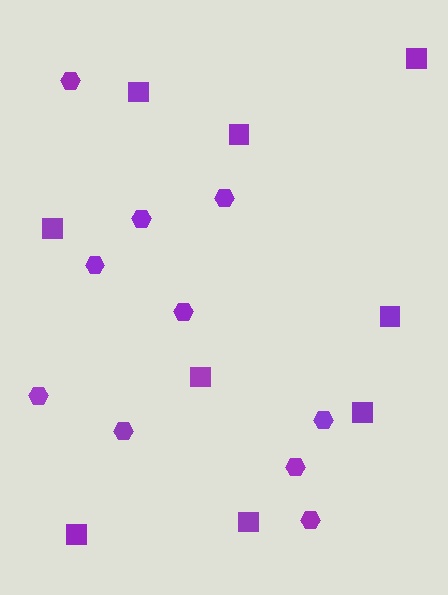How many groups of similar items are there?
There are 2 groups: one group of hexagons (10) and one group of squares (9).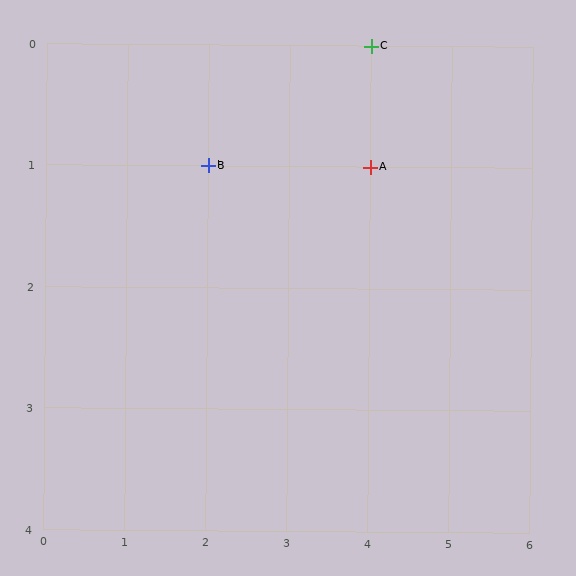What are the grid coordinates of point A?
Point A is at grid coordinates (4, 1).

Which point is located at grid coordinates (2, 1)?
Point B is at (2, 1).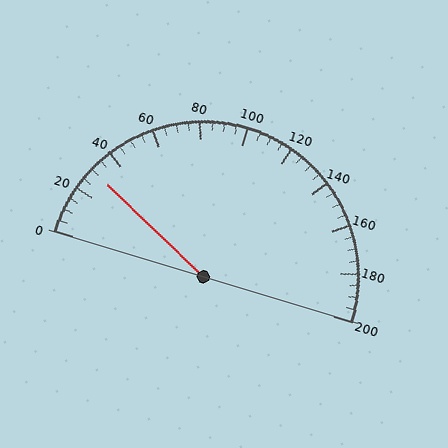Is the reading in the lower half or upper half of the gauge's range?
The reading is in the lower half of the range (0 to 200).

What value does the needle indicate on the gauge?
The needle indicates approximately 30.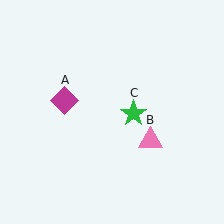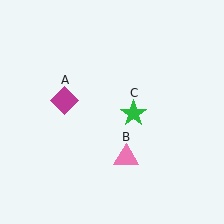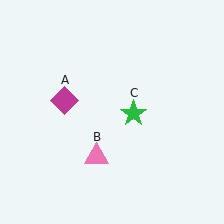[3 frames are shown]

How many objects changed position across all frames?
1 object changed position: pink triangle (object B).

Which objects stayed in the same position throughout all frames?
Magenta diamond (object A) and green star (object C) remained stationary.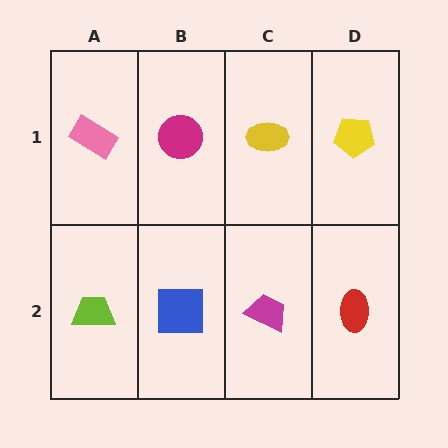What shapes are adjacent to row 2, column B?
A magenta circle (row 1, column B), a lime trapezoid (row 2, column A), a magenta trapezoid (row 2, column C).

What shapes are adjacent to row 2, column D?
A yellow pentagon (row 1, column D), a magenta trapezoid (row 2, column C).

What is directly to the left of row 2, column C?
A blue square.